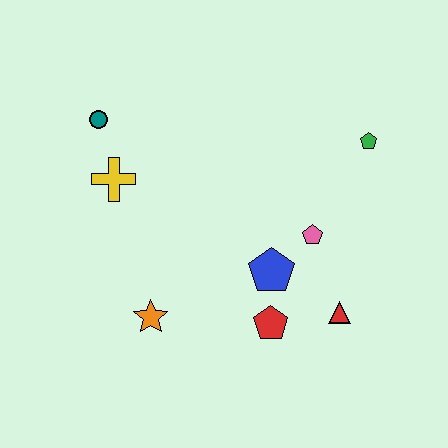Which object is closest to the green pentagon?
The pink pentagon is closest to the green pentagon.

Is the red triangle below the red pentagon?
No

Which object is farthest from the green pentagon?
The orange star is farthest from the green pentagon.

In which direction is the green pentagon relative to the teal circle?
The green pentagon is to the right of the teal circle.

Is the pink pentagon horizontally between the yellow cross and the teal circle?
No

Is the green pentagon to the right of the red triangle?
Yes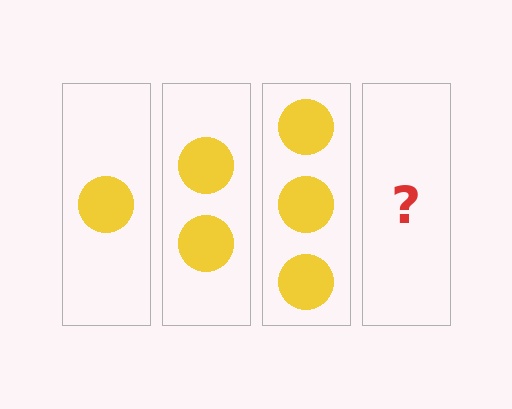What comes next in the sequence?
The next element should be 4 circles.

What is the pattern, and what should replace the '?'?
The pattern is that each step adds one more circle. The '?' should be 4 circles.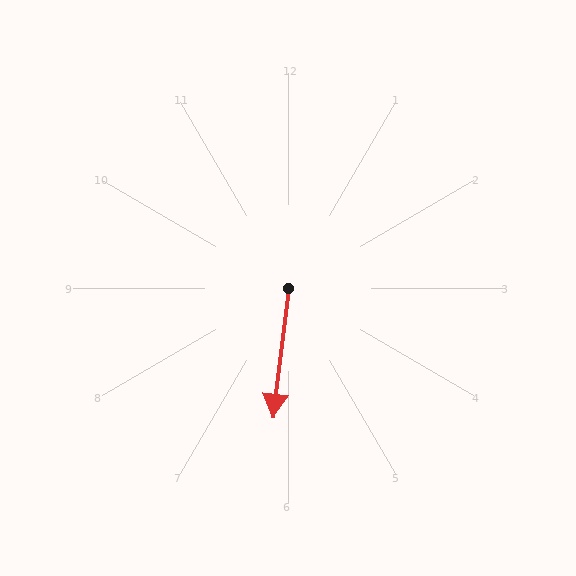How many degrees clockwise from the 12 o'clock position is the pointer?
Approximately 187 degrees.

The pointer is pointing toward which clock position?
Roughly 6 o'clock.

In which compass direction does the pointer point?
South.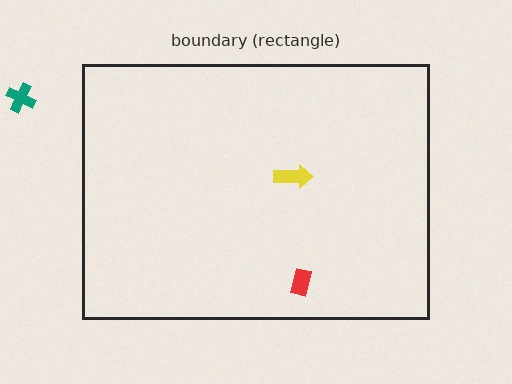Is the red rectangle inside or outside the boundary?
Inside.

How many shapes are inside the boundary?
2 inside, 1 outside.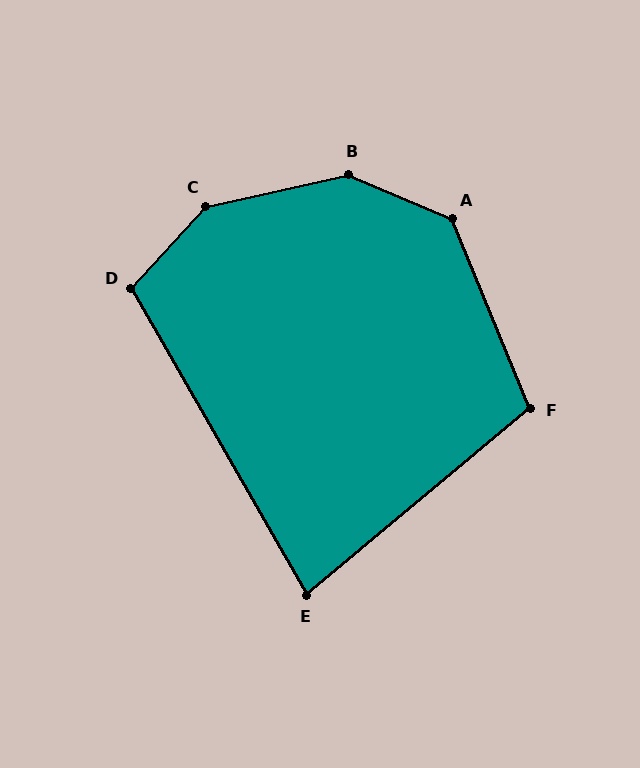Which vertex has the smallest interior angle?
E, at approximately 80 degrees.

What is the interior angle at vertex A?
Approximately 136 degrees (obtuse).